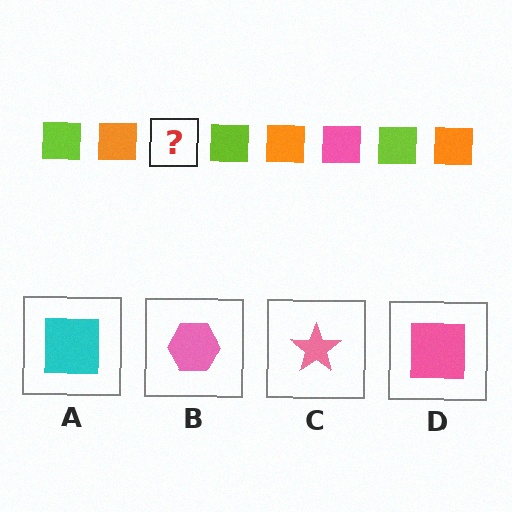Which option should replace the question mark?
Option D.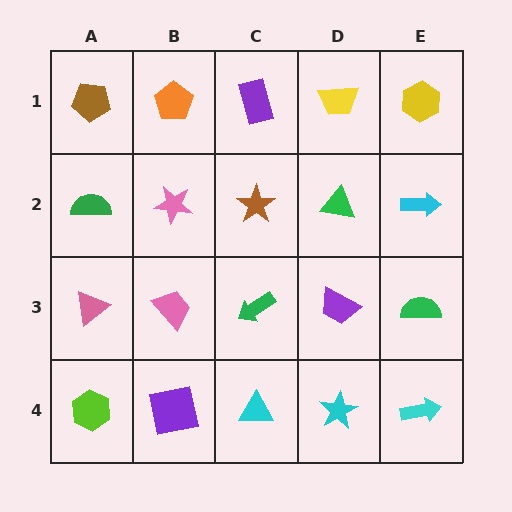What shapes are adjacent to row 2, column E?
A yellow hexagon (row 1, column E), a green semicircle (row 3, column E), a green triangle (row 2, column D).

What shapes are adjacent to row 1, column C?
A brown star (row 2, column C), an orange pentagon (row 1, column B), a yellow trapezoid (row 1, column D).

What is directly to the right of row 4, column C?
A cyan star.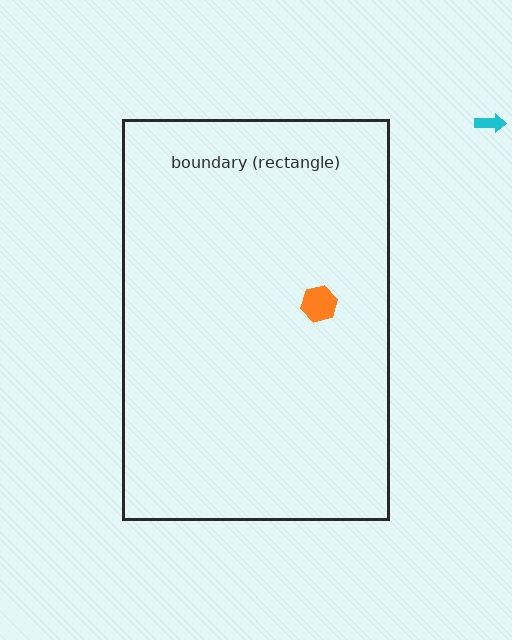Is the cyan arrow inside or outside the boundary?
Outside.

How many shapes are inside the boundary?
1 inside, 1 outside.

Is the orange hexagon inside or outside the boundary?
Inside.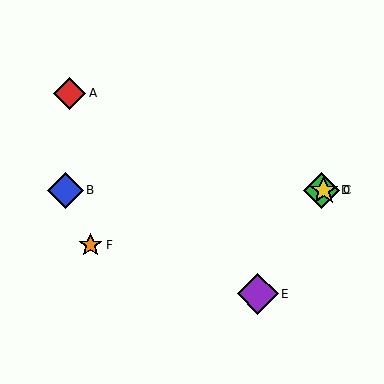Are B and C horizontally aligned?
Yes, both are at y≈190.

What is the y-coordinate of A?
Object A is at y≈93.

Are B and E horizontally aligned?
No, B is at y≈190 and E is at y≈294.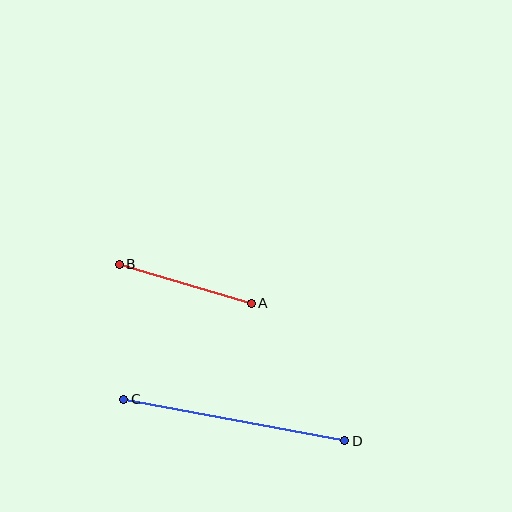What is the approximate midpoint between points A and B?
The midpoint is at approximately (185, 284) pixels.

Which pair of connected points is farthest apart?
Points C and D are farthest apart.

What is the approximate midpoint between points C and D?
The midpoint is at approximately (234, 420) pixels.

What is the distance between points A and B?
The distance is approximately 138 pixels.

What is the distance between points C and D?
The distance is approximately 225 pixels.